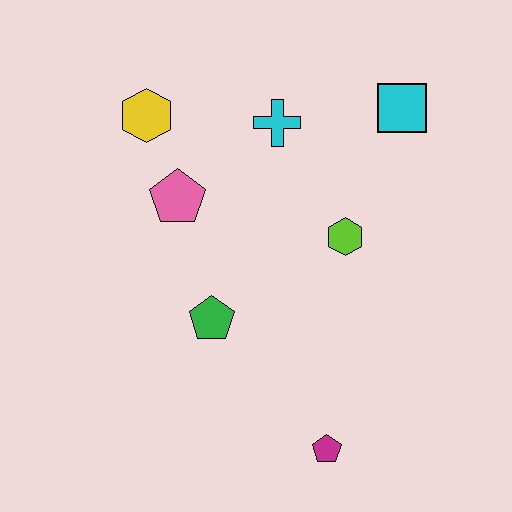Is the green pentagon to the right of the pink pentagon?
Yes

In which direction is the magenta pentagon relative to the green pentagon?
The magenta pentagon is below the green pentagon.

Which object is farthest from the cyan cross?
The magenta pentagon is farthest from the cyan cross.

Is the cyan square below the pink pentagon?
No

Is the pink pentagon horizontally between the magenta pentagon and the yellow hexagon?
Yes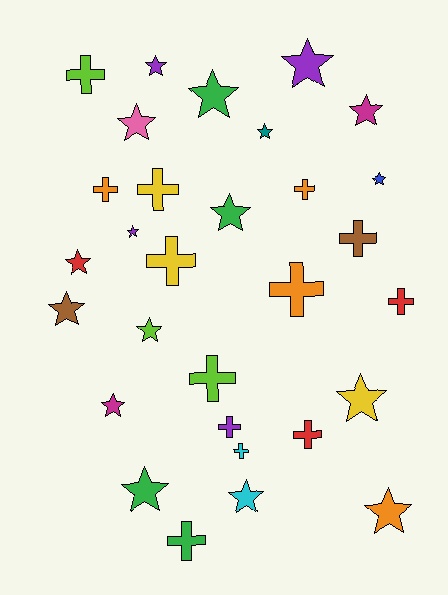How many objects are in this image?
There are 30 objects.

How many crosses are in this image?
There are 13 crosses.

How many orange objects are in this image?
There are 4 orange objects.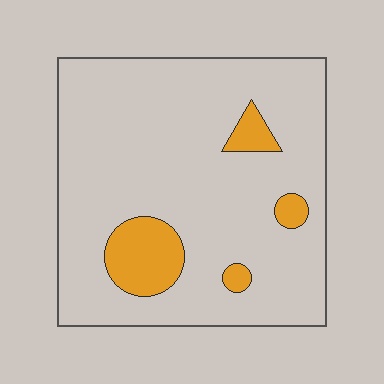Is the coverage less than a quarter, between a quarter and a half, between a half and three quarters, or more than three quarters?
Less than a quarter.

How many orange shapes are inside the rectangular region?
4.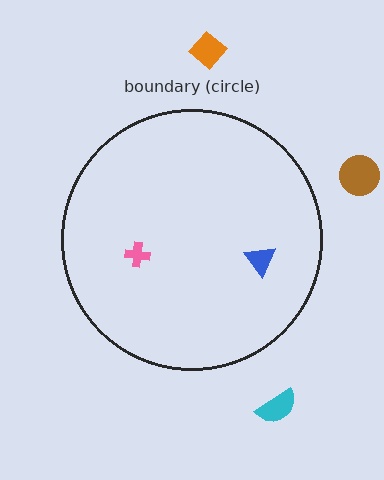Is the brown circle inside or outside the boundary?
Outside.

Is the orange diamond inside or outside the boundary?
Outside.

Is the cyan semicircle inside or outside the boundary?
Outside.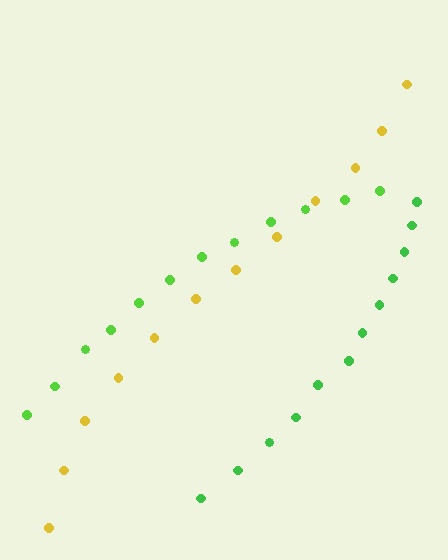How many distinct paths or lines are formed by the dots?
There are 3 distinct paths.